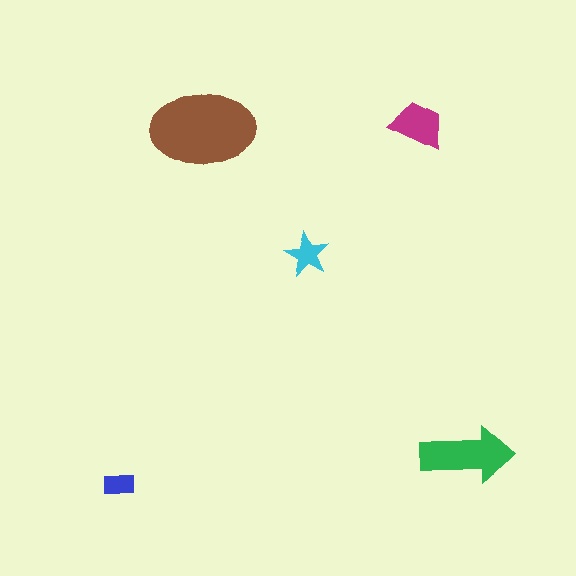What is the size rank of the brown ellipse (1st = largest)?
1st.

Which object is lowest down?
The blue rectangle is bottommost.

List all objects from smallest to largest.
The blue rectangle, the cyan star, the magenta trapezoid, the green arrow, the brown ellipse.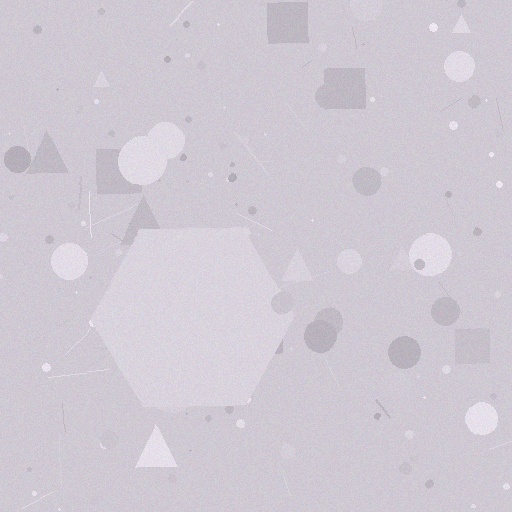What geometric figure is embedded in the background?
A hexagon is embedded in the background.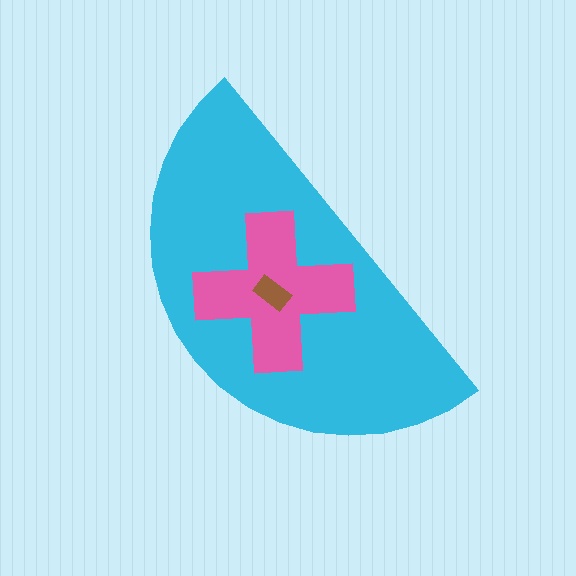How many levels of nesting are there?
3.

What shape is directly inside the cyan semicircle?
The pink cross.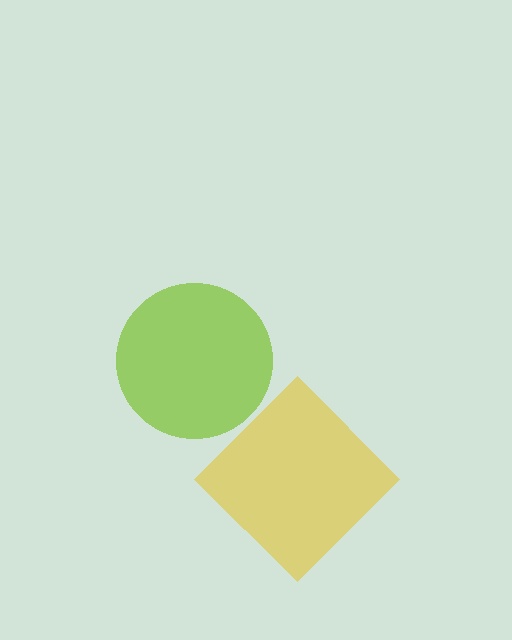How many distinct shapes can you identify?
There are 2 distinct shapes: a lime circle, a yellow diamond.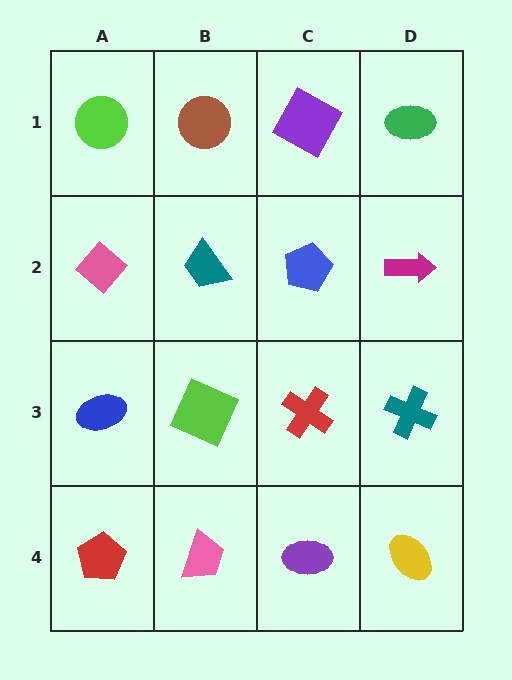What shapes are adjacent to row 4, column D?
A teal cross (row 3, column D), a purple ellipse (row 4, column C).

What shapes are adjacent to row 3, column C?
A blue pentagon (row 2, column C), a purple ellipse (row 4, column C), a lime square (row 3, column B), a teal cross (row 3, column D).